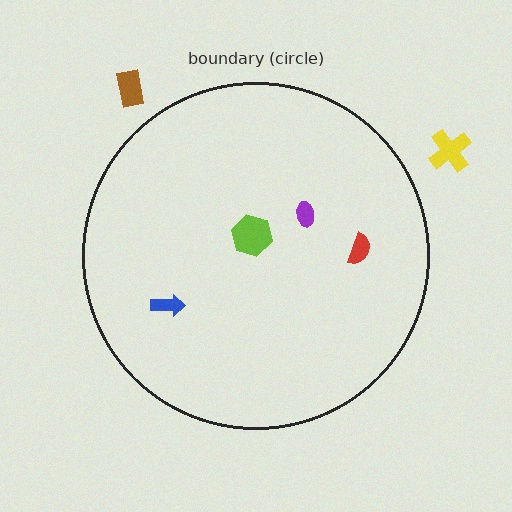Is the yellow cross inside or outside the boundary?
Outside.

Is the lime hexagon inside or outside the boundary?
Inside.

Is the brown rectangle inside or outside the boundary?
Outside.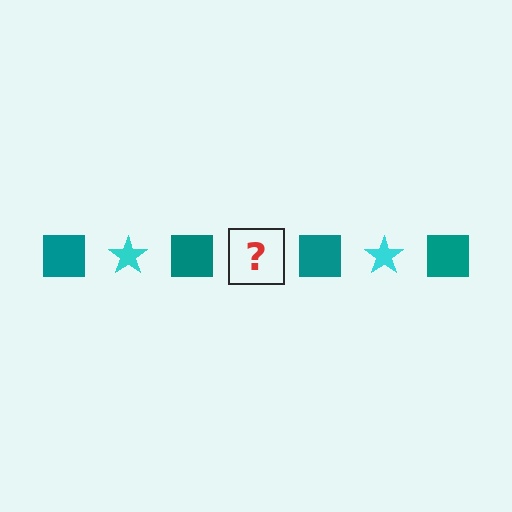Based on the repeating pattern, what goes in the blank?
The blank should be a cyan star.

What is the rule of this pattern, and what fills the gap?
The rule is that the pattern alternates between teal square and cyan star. The gap should be filled with a cyan star.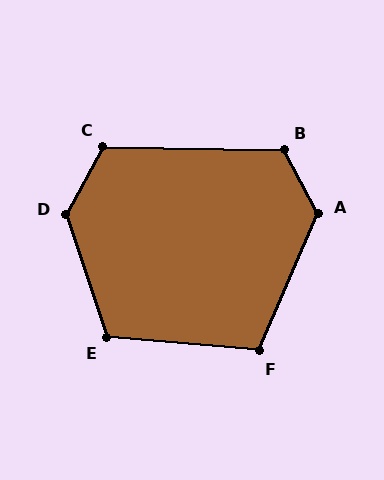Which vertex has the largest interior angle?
D, at approximately 133 degrees.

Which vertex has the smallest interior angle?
F, at approximately 108 degrees.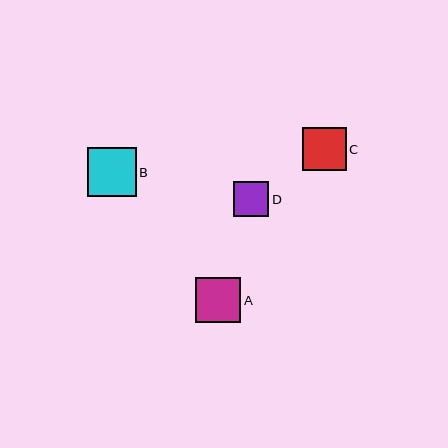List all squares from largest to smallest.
From largest to smallest: B, A, C, D.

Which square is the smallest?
Square D is the smallest with a size of approximately 35 pixels.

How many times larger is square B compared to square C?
Square B is approximately 1.1 times the size of square C.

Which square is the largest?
Square B is the largest with a size of approximately 49 pixels.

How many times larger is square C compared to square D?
Square C is approximately 1.2 times the size of square D.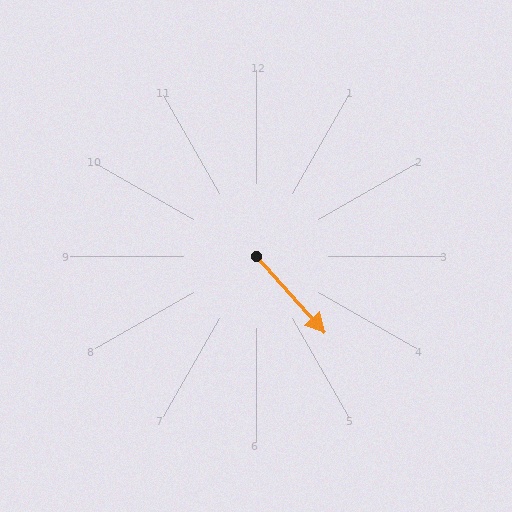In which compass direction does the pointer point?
Southeast.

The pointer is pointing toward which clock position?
Roughly 5 o'clock.